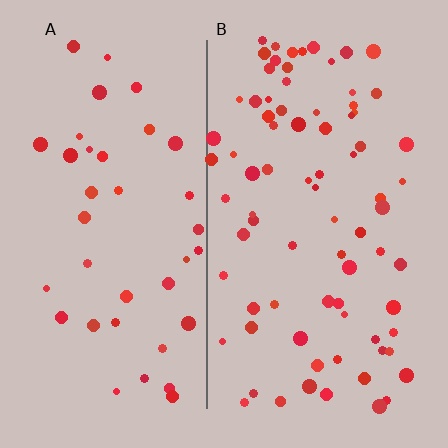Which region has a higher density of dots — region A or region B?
B (the right).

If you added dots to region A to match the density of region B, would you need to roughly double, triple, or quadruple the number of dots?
Approximately double.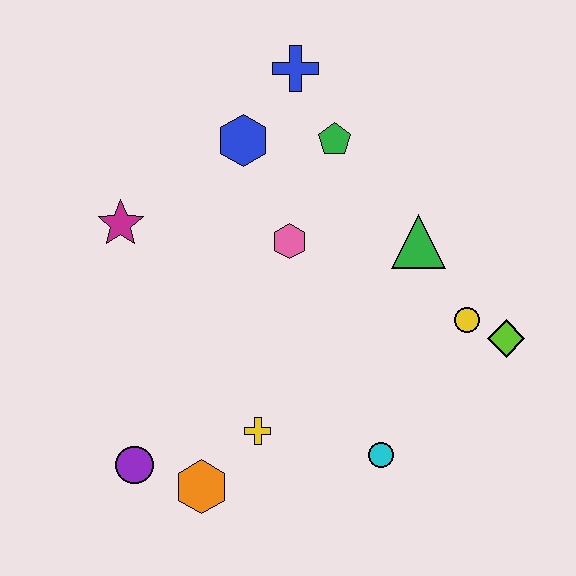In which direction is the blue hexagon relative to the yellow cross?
The blue hexagon is above the yellow cross.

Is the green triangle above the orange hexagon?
Yes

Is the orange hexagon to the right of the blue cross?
No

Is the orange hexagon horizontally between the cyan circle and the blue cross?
No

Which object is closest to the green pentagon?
The blue cross is closest to the green pentagon.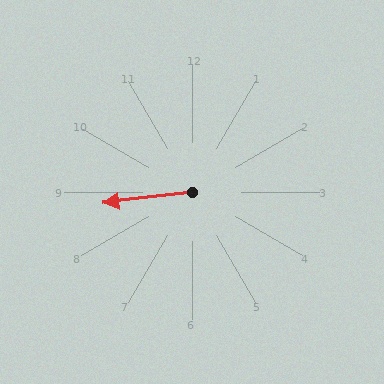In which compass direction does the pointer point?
West.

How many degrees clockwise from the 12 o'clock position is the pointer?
Approximately 263 degrees.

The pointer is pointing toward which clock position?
Roughly 9 o'clock.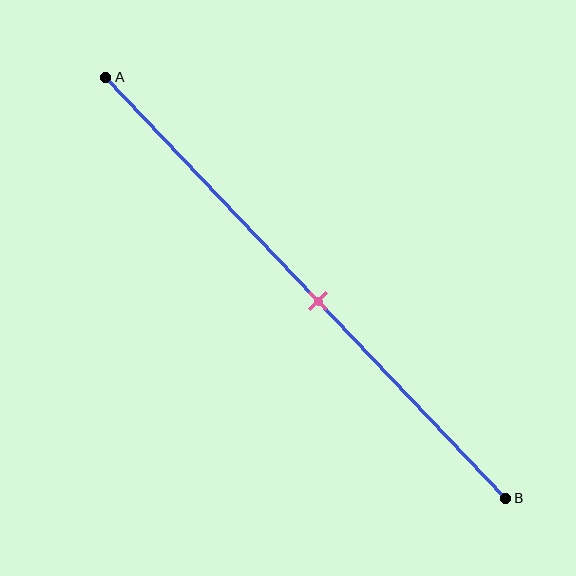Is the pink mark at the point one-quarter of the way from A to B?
No, the mark is at about 55% from A, not at the 25% one-quarter point.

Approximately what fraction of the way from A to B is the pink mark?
The pink mark is approximately 55% of the way from A to B.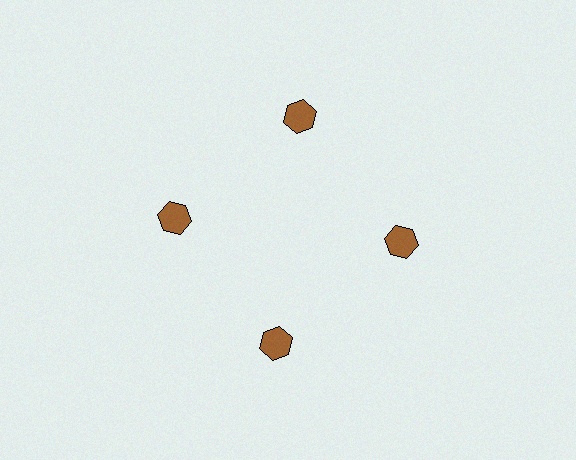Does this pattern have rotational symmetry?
Yes, this pattern has 4-fold rotational symmetry. It looks the same after rotating 90 degrees around the center.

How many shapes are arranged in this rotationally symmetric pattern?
There are 4 shapes, arranged in 4 groups of 1.